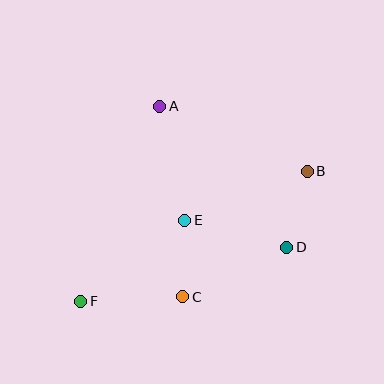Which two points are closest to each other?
Points C and E are closest to each other.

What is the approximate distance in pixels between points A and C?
The distance between A and C is approximately 192 pixels.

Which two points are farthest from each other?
Points B and F are farthest from each other.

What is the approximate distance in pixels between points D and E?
The distance between D and E is approximately 105 pixels.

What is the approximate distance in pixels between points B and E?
The distance between B and E is approximately 132 pixels.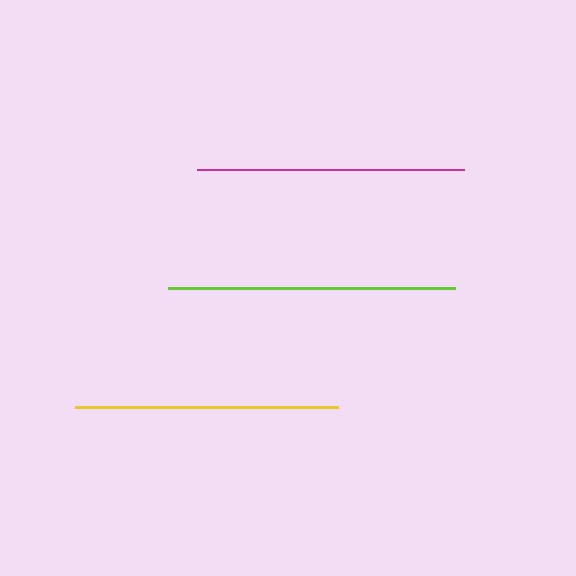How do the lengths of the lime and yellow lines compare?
The lime and yellow lines are approximately the same length.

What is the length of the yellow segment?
The yellow segment is approximately 263 pixels long.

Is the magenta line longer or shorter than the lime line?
The lime line is longer than the magenta line.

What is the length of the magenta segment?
The magenta segment is approximately 267 pixels long.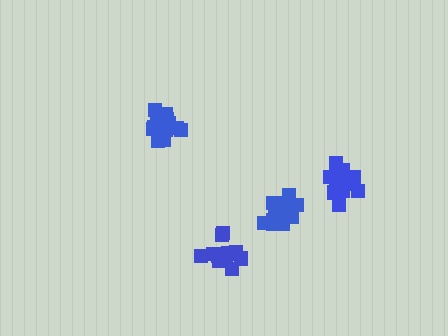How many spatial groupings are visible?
There are 4 spatial groupings.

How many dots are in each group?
Group 1: 15 dots, Group 2: 14 dots, Group 3: 17 dots, Group 4: 15 dots (61 total).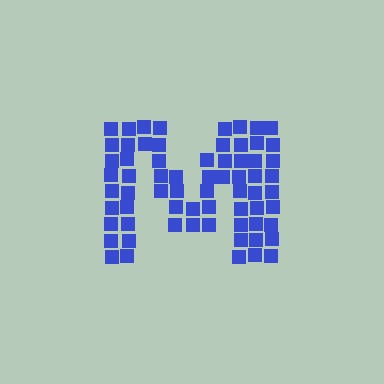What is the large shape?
The large shape is the letter M.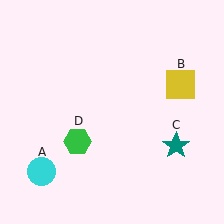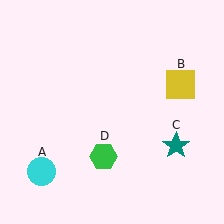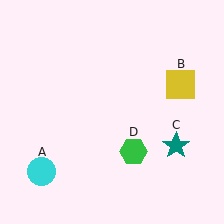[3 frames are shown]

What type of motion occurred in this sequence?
The green hexagon (object D) rotated counterclockwise around the center of the scene.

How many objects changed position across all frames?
1 object changed position: green hexagon (object D).